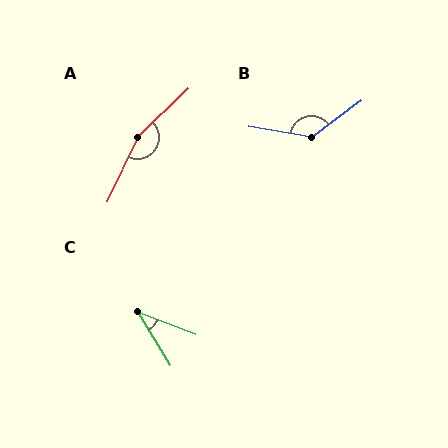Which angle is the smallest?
C, at approximately 38 degrees.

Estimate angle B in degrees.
Approximately 134 degrees.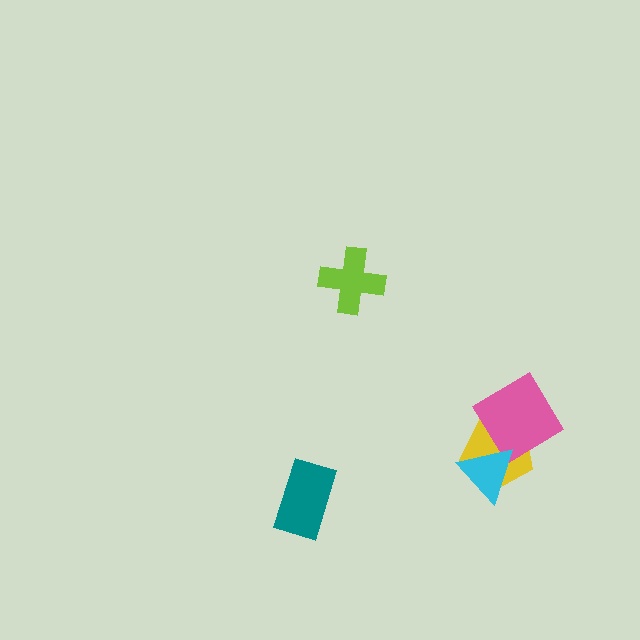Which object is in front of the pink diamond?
The cyan triangle is in front of the pink diamond.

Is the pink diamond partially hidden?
Yes, it is partially covered by another shape.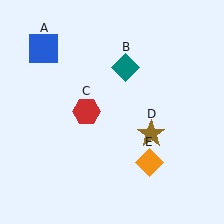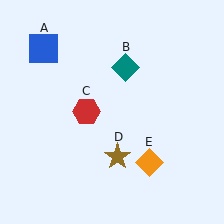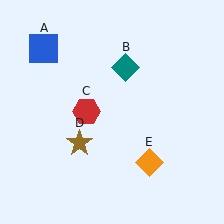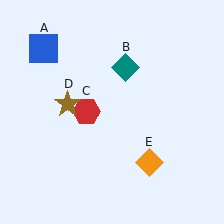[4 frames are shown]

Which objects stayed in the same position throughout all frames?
Blue square (object A) and teal diamond (object B) and red hexagon (object C) and orange diamond (object E) remained stationary.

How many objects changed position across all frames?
1 object changed position: brown star (object D).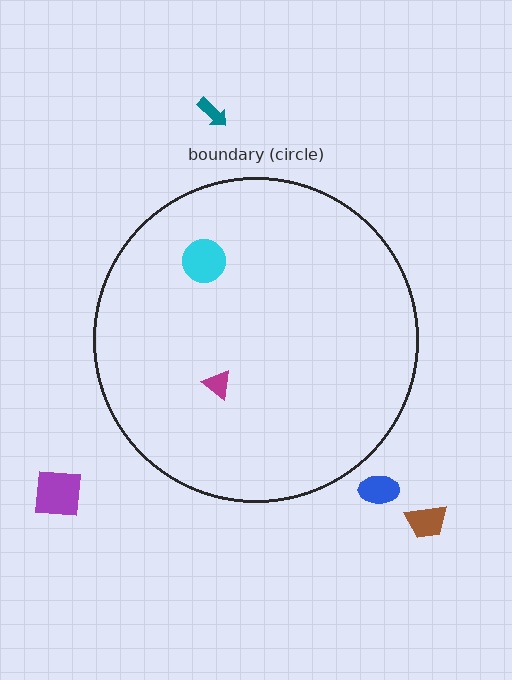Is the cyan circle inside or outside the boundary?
Inside.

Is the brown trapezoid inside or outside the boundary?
Outside.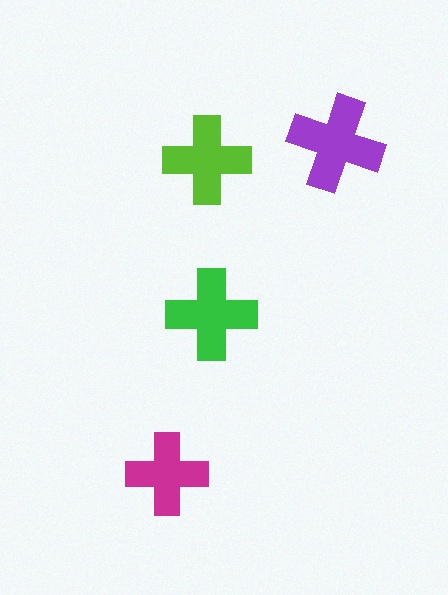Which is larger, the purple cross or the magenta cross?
The purple one.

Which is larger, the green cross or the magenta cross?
The green one.